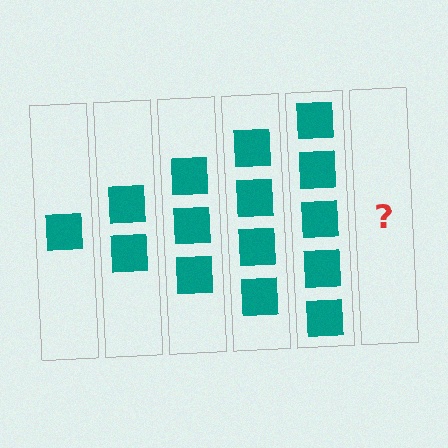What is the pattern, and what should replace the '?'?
The pattern is that each step adds one more square. The '?' should be 6 squares.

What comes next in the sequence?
The next element should be 6 squares.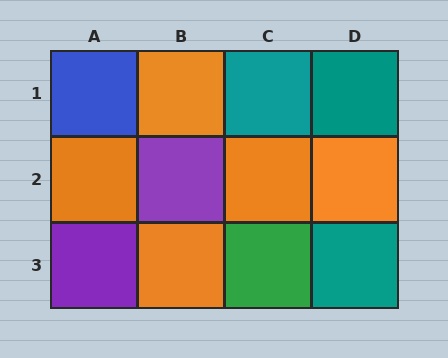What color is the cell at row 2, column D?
Orange.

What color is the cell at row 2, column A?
Orange.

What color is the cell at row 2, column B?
Purple.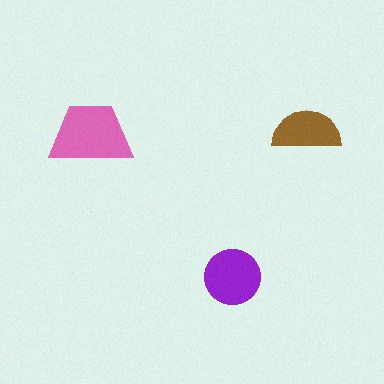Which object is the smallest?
The brown semicircle.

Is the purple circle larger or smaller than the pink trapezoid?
Smaller.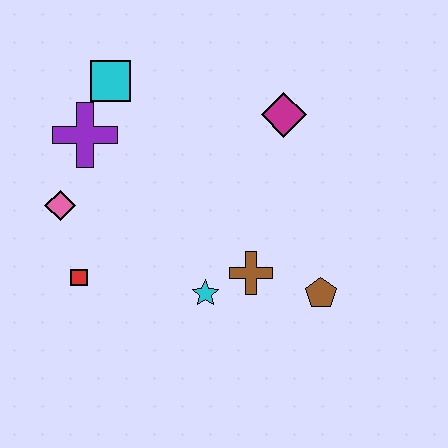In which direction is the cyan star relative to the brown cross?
The cyan star is to the left of the brown cross.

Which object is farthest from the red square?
The magenta diamond is farthest from the red square.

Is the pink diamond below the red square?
No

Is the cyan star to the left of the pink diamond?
No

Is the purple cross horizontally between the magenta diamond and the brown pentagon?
No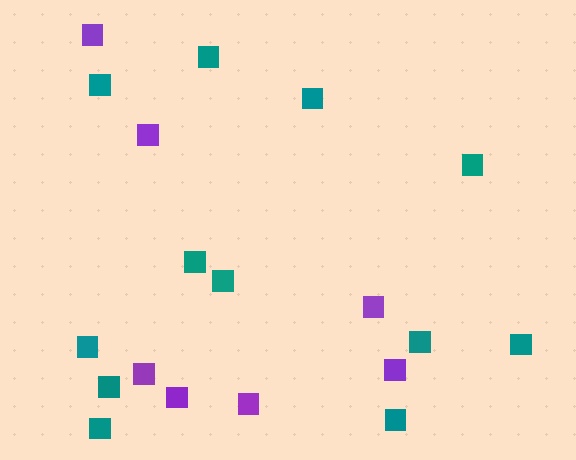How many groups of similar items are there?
There are 2 groups: one group of teal squares (12) and one group of purple squares (7).